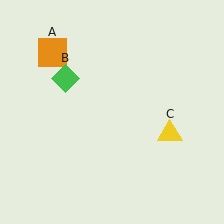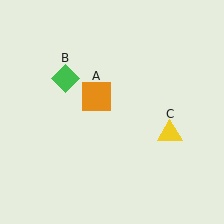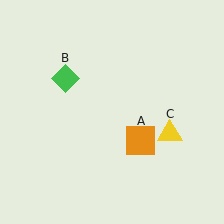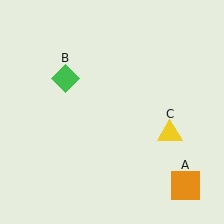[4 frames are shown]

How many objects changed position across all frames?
1 object changed position: orange square (object A).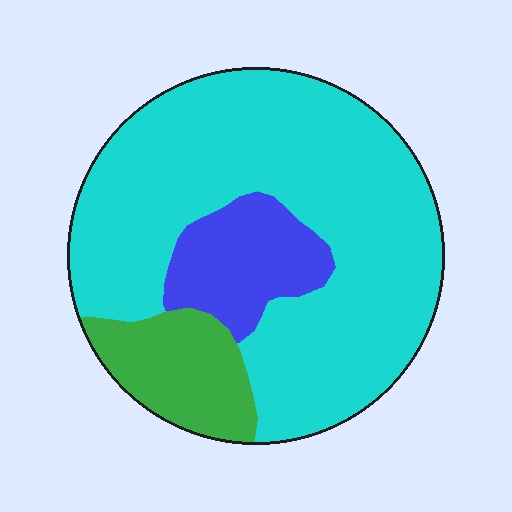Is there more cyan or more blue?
Cyan.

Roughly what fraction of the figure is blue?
Blue takes up about one eighth (1/8) of the figure.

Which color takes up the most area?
Cyan, at roughly 70%.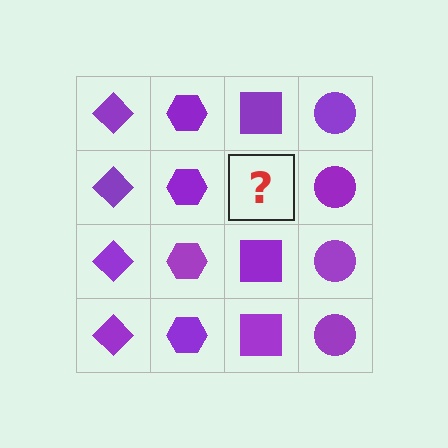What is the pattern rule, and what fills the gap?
The rule is that each column has a consistent shape. The gap should be filled with a purple square.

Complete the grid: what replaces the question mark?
The question mark should be replaced with a purple square.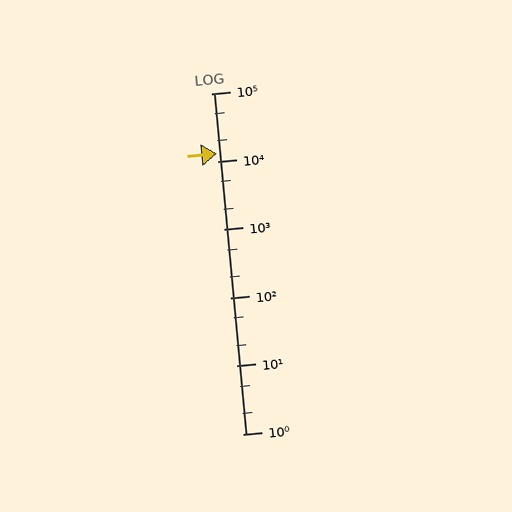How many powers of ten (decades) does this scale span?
The scale spans 5 decades, from 1 to 100000.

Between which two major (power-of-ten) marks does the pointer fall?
The pointer is between 10000 and 100000.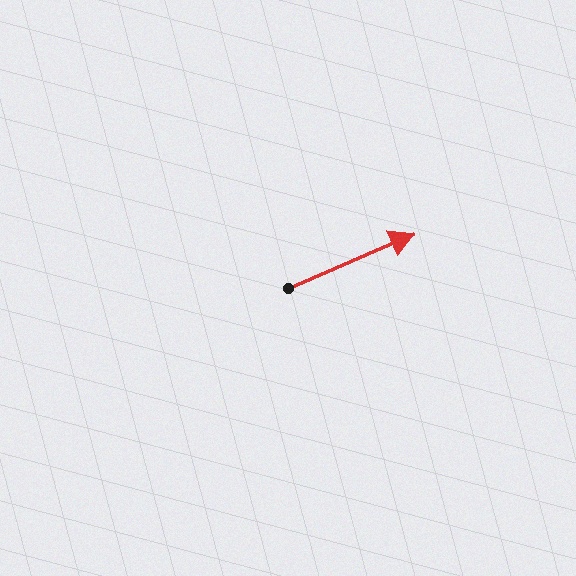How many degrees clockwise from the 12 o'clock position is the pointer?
Approximately 67 degrees.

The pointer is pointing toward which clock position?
Roughly 2 o'clock.